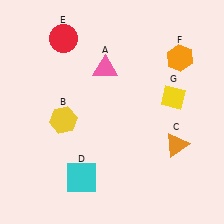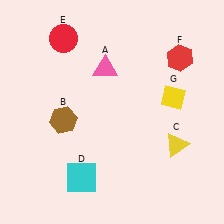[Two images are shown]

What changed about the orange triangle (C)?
In Image 1, C is orange. In Image 2, it changed to yellow.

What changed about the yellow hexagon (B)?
In Image 1, B is yellow. In Image 2, it changed to brown.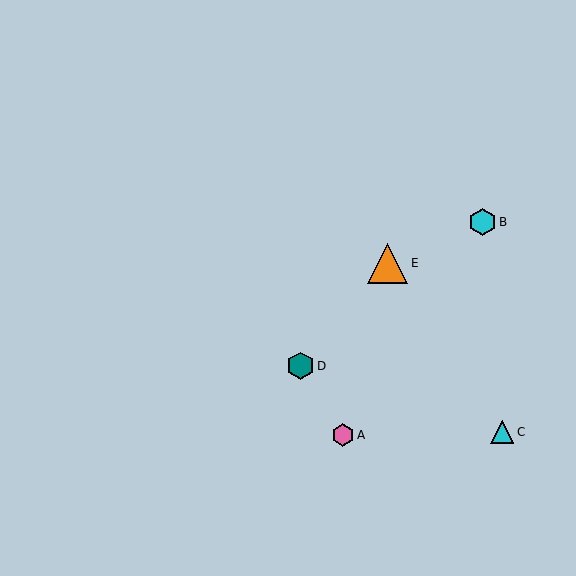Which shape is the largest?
The orange triangle (labeled E) is the largest.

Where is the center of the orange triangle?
The center of the orange triangle is at (388, 263).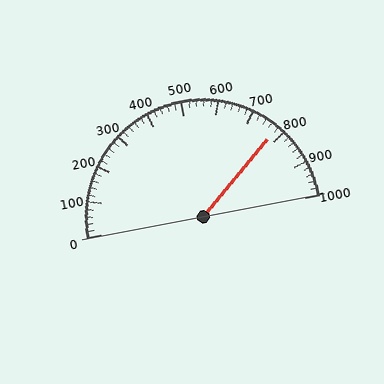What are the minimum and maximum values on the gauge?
The gauge ranges from 0 to 1000.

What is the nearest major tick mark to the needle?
The nearest major tick mark is 800.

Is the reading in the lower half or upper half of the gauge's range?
The reading is in the upper half of the range (0 to 1000).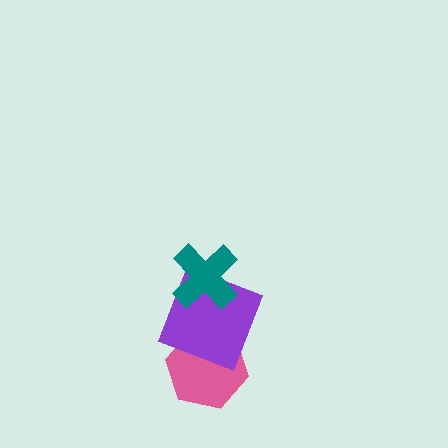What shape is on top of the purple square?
The teal cross is on top of the purple square.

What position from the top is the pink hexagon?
The pink hexagon is 3rd from the top.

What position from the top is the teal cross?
The teal cross is 1st from the top.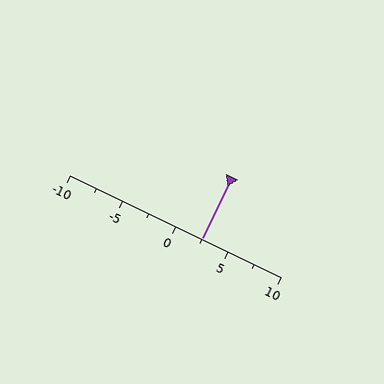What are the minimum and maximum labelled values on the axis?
The axis runs from -10 to 10.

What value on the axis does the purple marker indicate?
The marker indicates approximately 2.5.